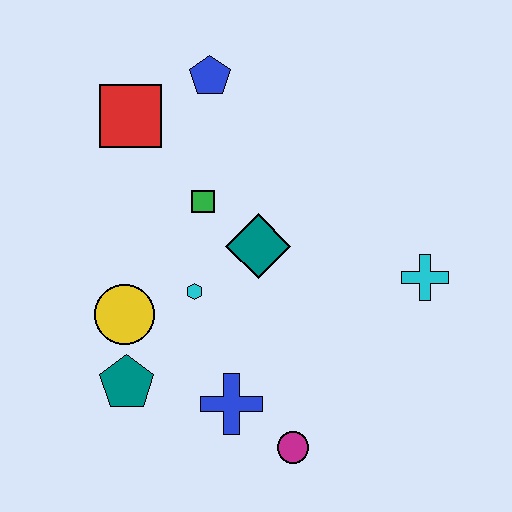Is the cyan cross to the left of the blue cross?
No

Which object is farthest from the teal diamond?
The magenta circle is farthest from the teal diamond.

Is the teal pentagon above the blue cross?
Yes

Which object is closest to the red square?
The blue pentagon is closest to the red square.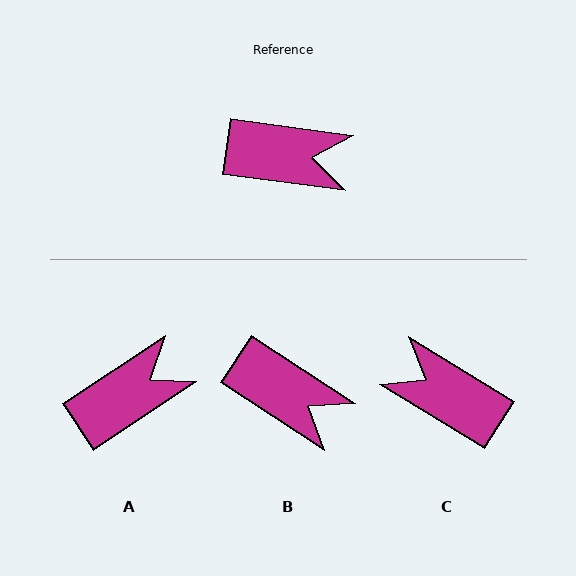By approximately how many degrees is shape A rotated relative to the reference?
Approximately 41 degrees counter-clockwise.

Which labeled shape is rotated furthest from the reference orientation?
C, about 156 degrees away.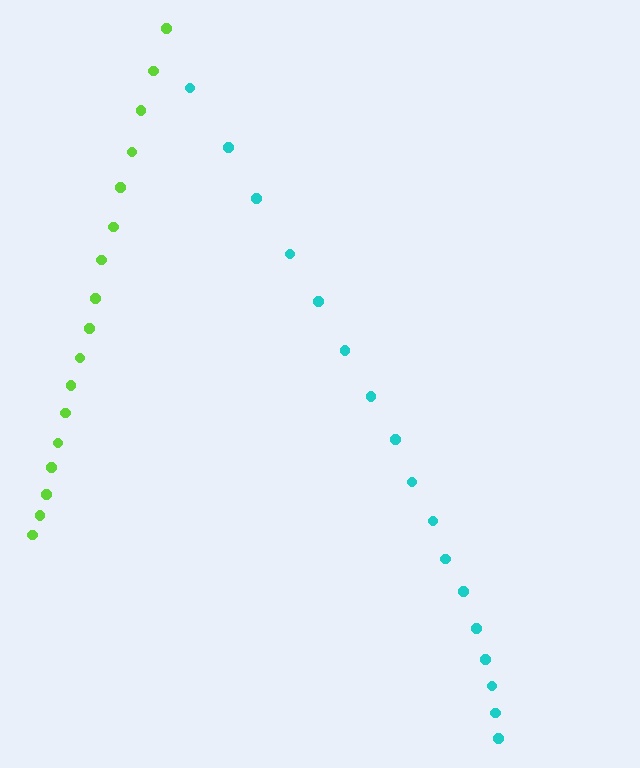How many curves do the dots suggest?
There are 2 distinct paths.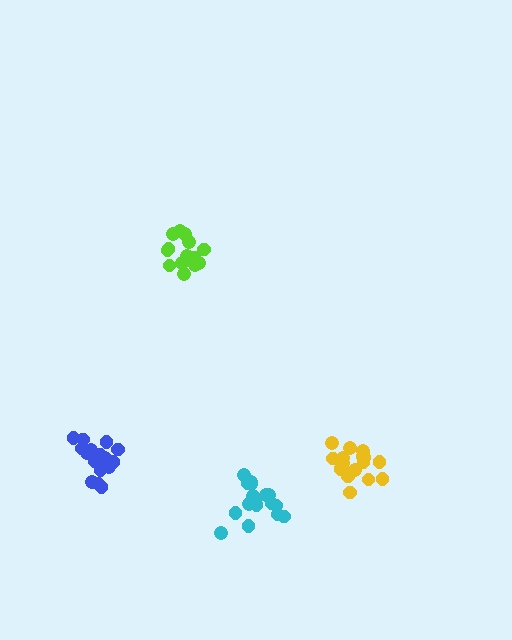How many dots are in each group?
Group 1: 17 dots, Group 2: 19 dots, Group 3: 20 dots, Group 4: 15 dots (71 total).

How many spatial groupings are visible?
There are 4 spatial groupings.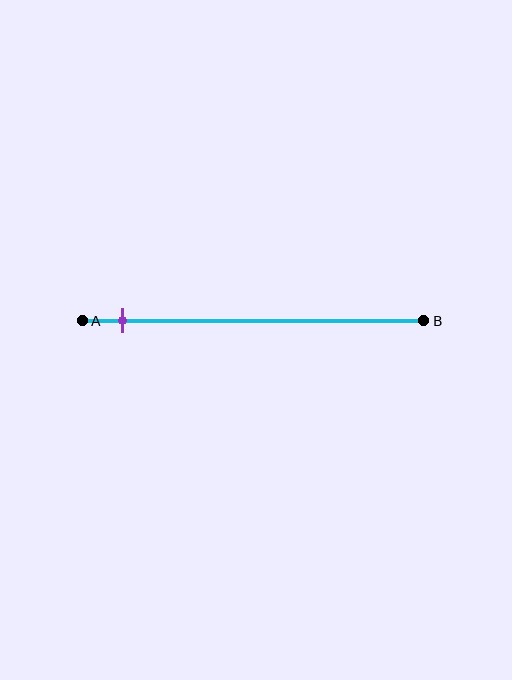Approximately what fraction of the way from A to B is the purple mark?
The purple mark is approximately 10% of the way from A to B.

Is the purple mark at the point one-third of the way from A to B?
No, the mark is at about 10% from A, not at the 33% one-third point.